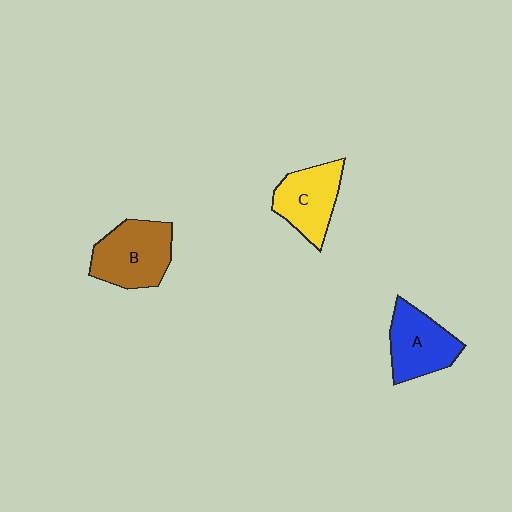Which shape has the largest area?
Shape B (brown).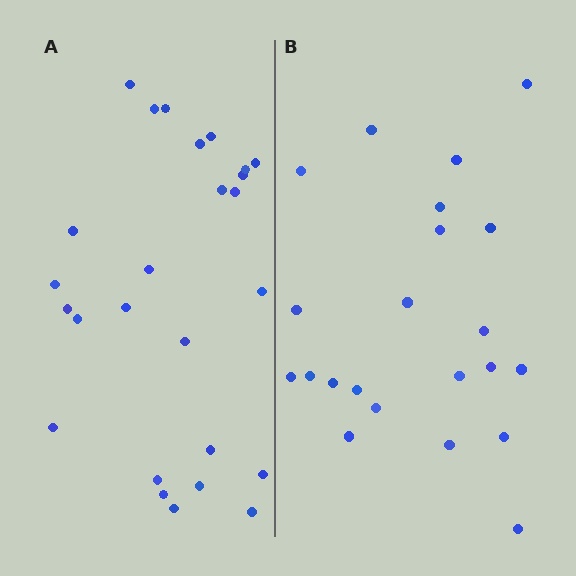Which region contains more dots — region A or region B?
Region A (the left region) has more dots.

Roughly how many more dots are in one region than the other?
Region A has about 4 more dots than region B.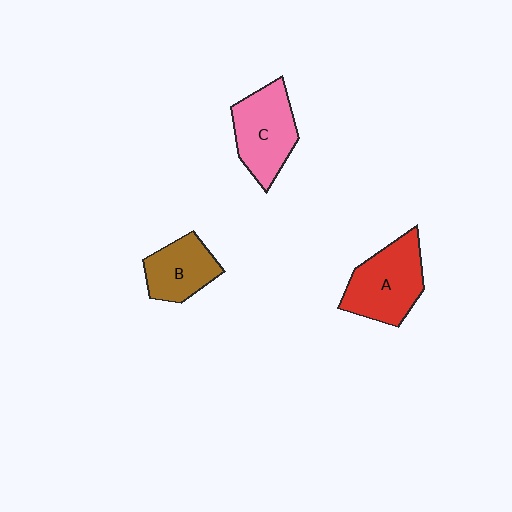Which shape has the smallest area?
Shape B (brown).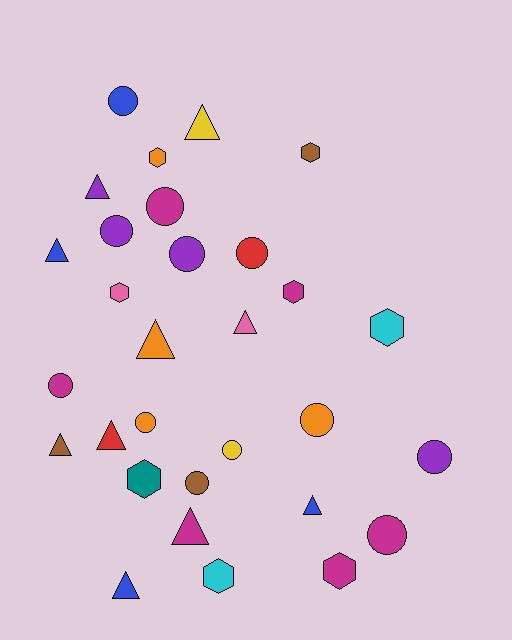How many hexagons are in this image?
There are 8 hexagons.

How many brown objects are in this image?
There are 3 brown objects.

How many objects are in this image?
There are 30 objects.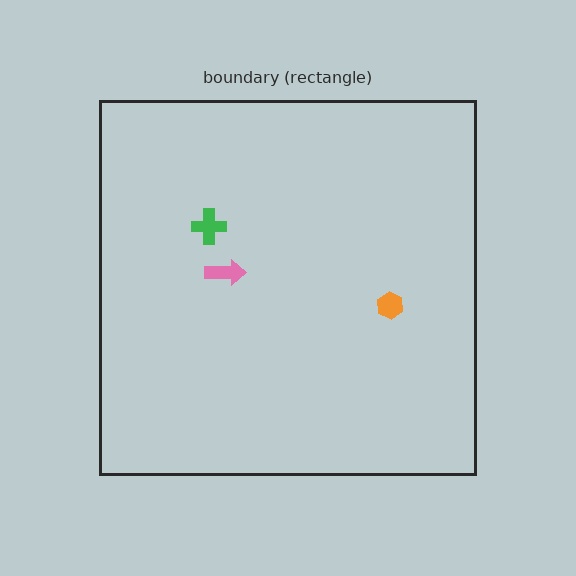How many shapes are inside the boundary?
3 inside, 0 outside.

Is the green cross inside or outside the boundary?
Inside.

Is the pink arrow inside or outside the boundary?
Inside.